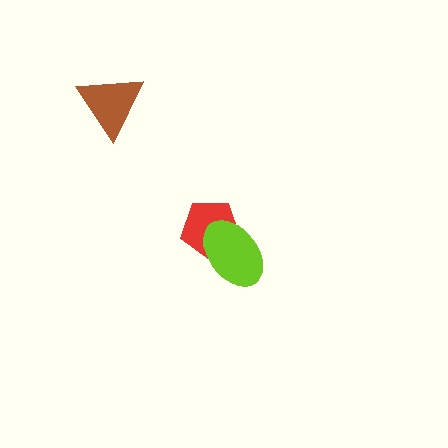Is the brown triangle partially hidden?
No, no other shape covers it.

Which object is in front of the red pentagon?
The lime ellipse is in front of the red pentagon.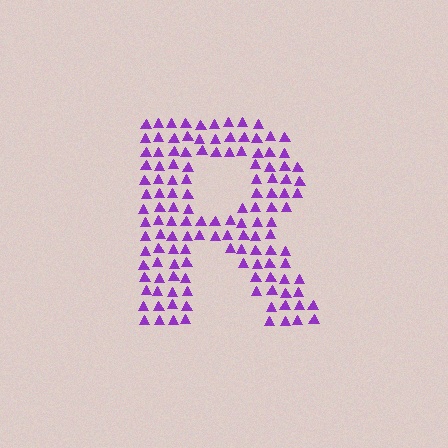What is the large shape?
The large shape is the letter R.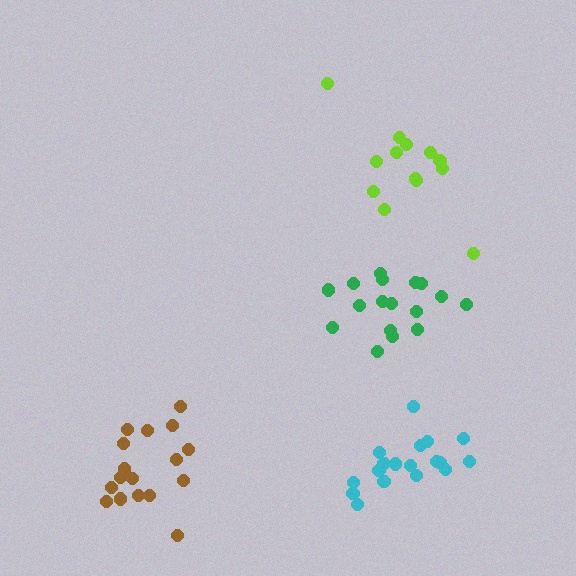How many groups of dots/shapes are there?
There are 4 groups.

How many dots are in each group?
Group 1: 17 dots, Group 2: 13 dots, Group 3: 18 dots, Group 4: 17 dots (65 total).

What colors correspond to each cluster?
The clusters are colored: green, lime, cyan, brown.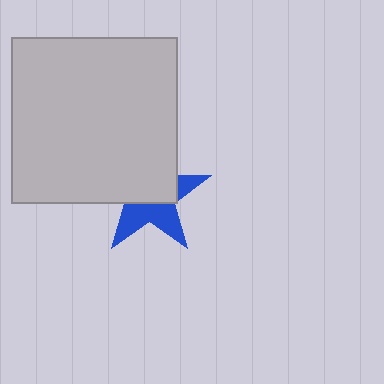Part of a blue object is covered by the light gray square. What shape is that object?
It is a star.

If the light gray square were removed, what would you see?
You would see the complete blue star.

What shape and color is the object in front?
The object in front is a light gray square.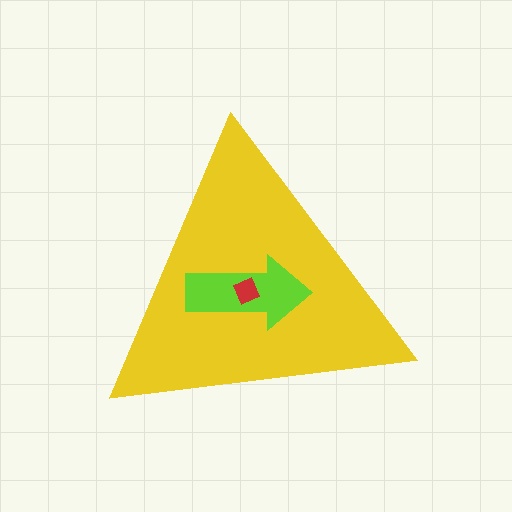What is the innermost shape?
The red diamond.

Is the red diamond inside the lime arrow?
Yes.